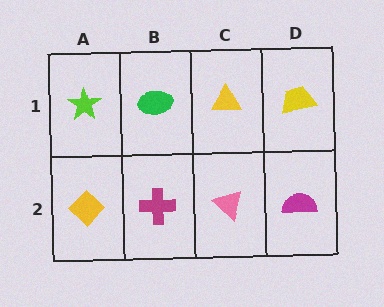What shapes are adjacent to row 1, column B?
A magenta cross (row 2, column B), a lime star (row 1, column A), a yellow triangle (row 1, column C).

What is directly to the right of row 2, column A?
A magenta cross.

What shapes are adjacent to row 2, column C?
A yellow triangle (row 1, column C), a magenta cross (row 2, column B), a magenta semicircle (row 2, column D).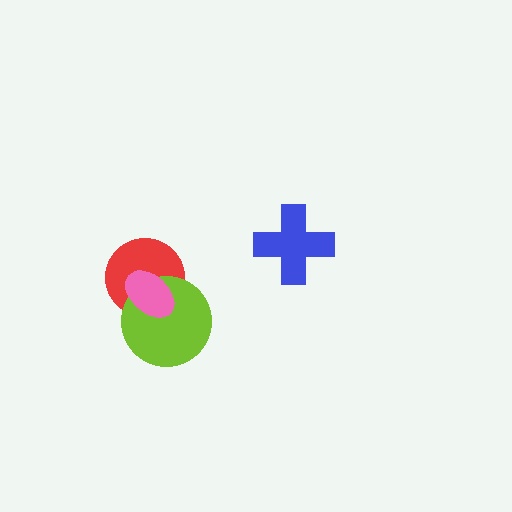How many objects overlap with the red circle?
2 objects overlap with the red circle.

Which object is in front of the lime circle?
The pink ellipse is in front of the lime circle.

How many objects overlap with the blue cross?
0 objects overlap with the blue cross.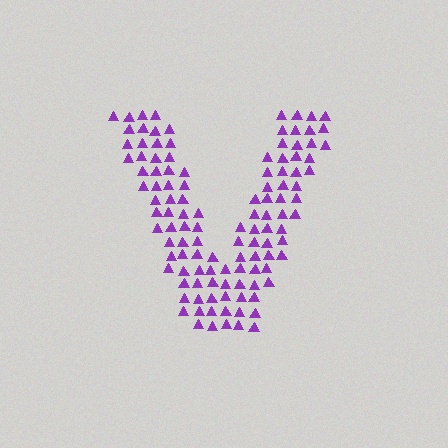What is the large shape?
The large shape is the letter V.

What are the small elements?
The small elements are triangles.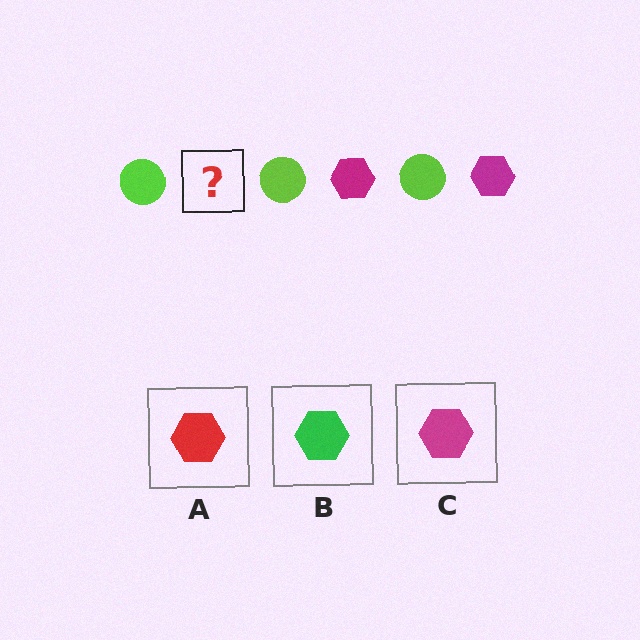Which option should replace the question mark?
Option C.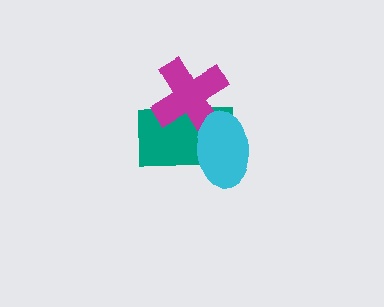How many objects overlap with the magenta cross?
2 objects overlap with the magenta cross.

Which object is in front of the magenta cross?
The cyan ellipse is in front of the magenta cross.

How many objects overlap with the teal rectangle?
2 objects overlap with the teal rectangle.